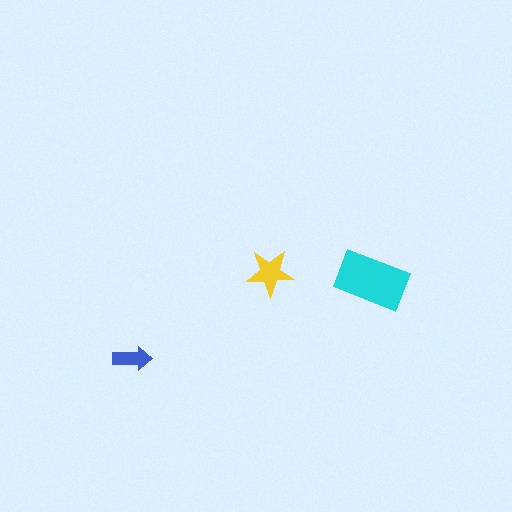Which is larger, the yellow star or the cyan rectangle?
The cyan rectangle.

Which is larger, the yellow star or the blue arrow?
The yellow star.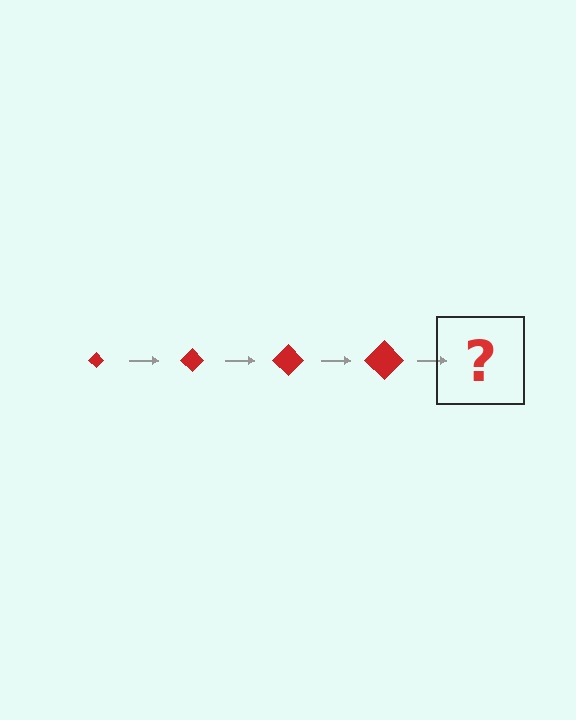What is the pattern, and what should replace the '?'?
The pattern is that the diamond gets progressively larger each step. The '?' should be a red diamond, larger than the previous one.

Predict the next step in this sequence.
The next step is a red diamond, larger than the previous one.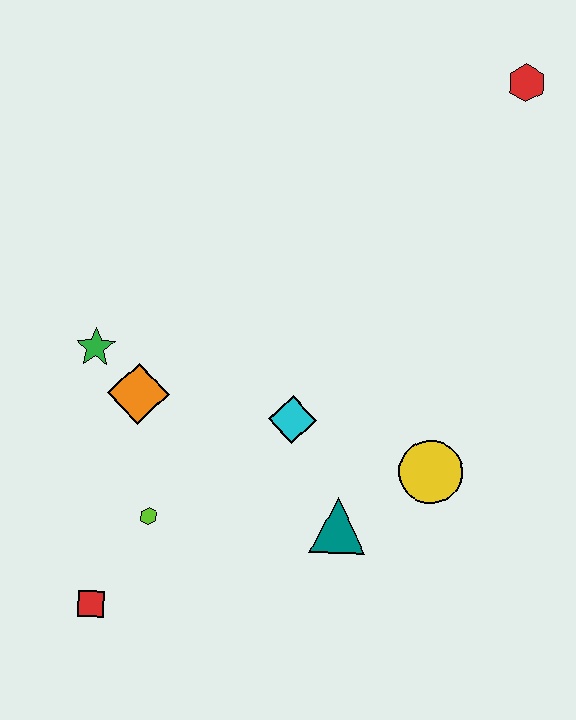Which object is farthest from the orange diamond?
The red hexagon is farthest from the orange diamond.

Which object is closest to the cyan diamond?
The teal triangle is closest to the cyan diamond.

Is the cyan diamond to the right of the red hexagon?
No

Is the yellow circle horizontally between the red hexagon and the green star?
Yes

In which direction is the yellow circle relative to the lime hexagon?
The yellow circle is to the right of the lime hexagon.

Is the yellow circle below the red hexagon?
Yes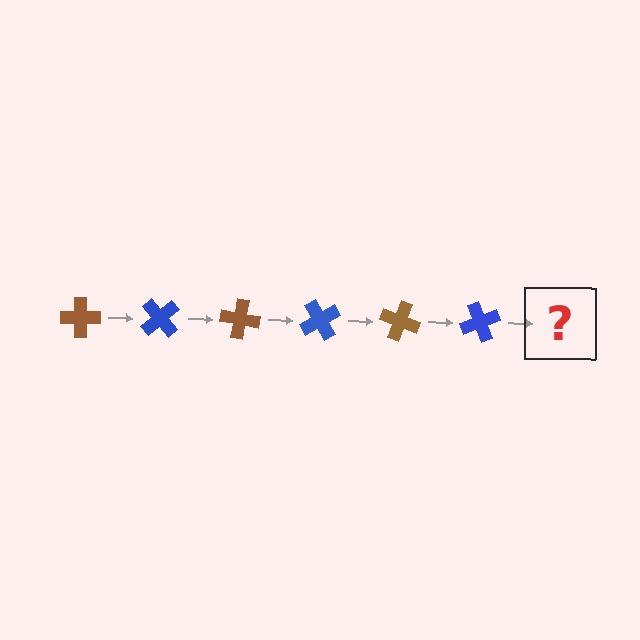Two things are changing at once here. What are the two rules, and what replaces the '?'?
The two rules are that it rotates 50 degrees each step and the color cycles through brown and blue. The '?' should be a brown cross, rotated 300 degrees from the start.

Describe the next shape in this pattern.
It should be a brown cross, rotated 300 degrees from the start.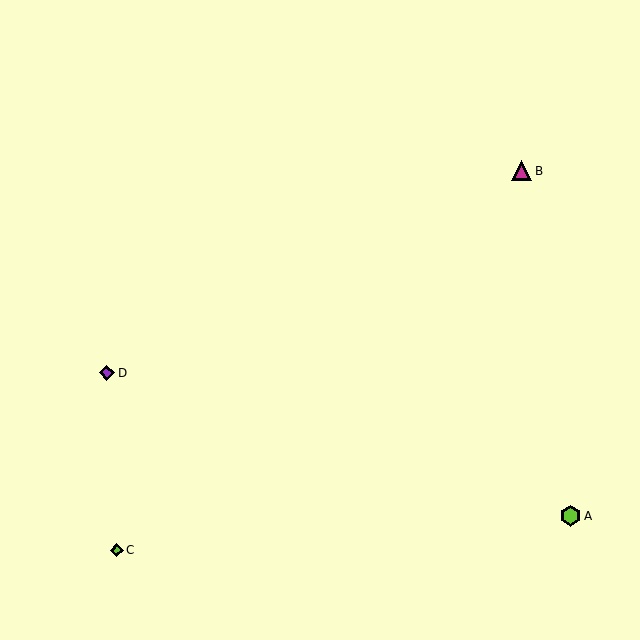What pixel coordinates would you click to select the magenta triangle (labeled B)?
Click at (521, 171) to select the magenta triangle B.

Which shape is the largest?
The lime hexagon (labeled A) is the largest.